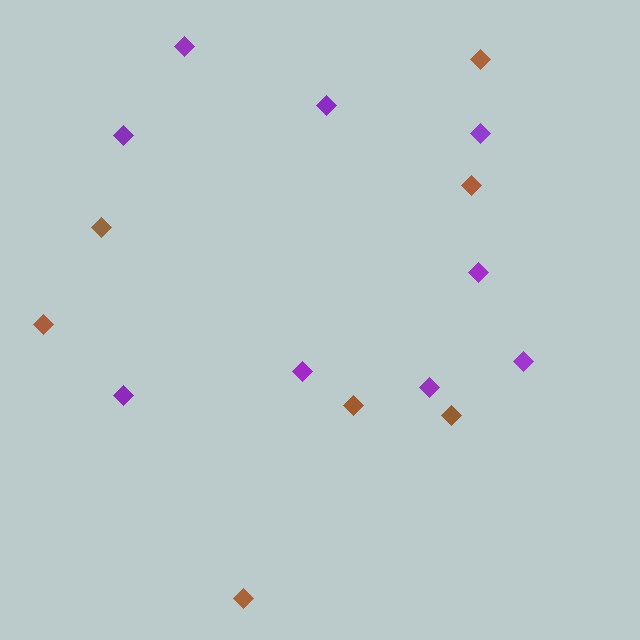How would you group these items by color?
There are 2 groups: one group of purple diamonds (9) and one group of brown diamonds (7).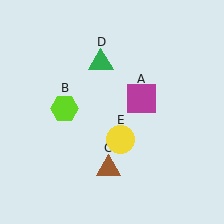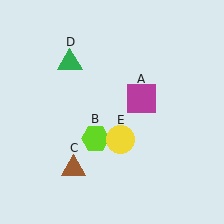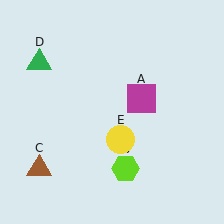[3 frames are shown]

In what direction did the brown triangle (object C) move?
The brown triangle (object C) moved left.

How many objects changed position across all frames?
3 objects changed position: lime hexagon (object B), brown triangle (object C), green triangle (object D).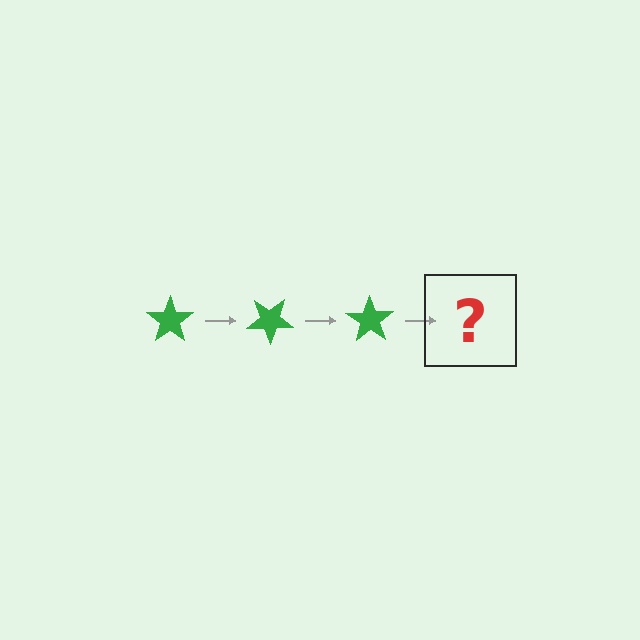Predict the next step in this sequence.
The next step is a green star rotated 105 degrees.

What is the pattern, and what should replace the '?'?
The pattern is that the star rotates 35 degrees each step. The '?' should be a green star rotated 105 degrees.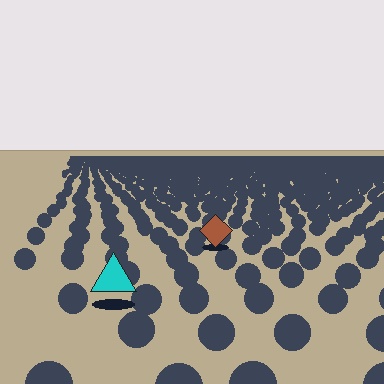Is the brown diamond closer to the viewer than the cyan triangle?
No. The cyan triangle is closer — you can tell from the texture gradient: the ground texture is coarser near it.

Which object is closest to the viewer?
The cyan triangle is closest. The texture marks near it are larger and more spread out.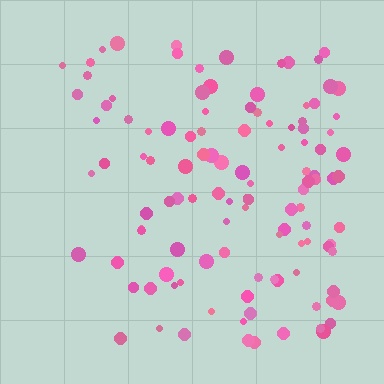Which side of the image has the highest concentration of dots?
The right.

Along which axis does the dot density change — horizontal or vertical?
Horizontal.